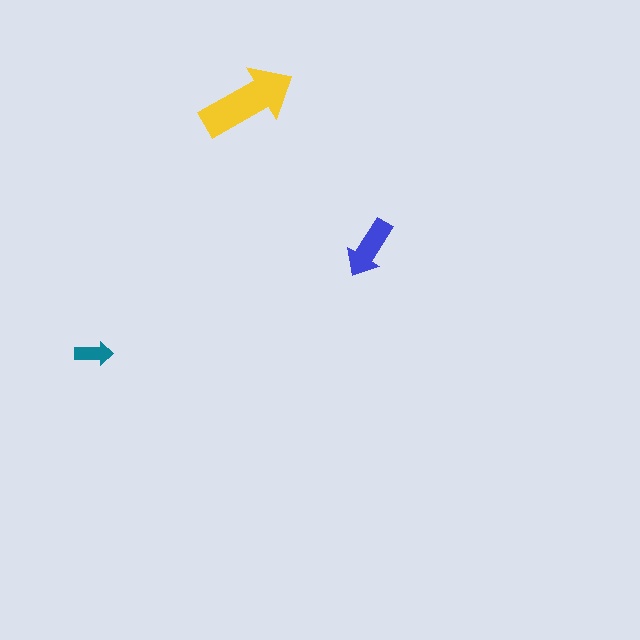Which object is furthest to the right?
The blue arrow is rightmost.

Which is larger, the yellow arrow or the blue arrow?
The yellow one.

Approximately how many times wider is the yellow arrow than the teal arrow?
About 2.5 times wider.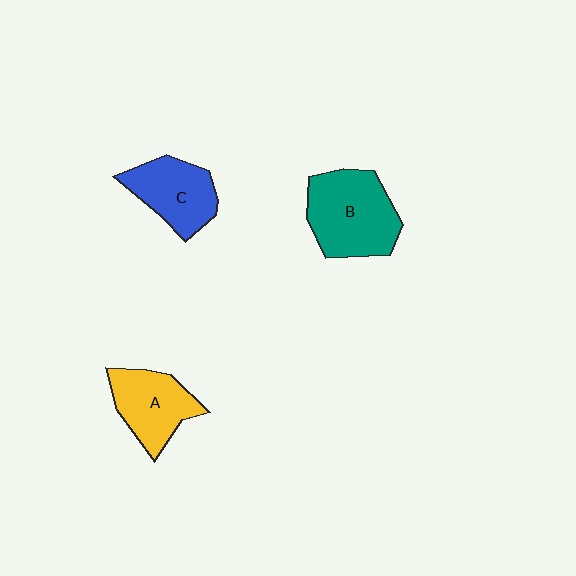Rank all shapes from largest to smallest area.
From largest to smallest: B (teal), A (yellow), C (blue).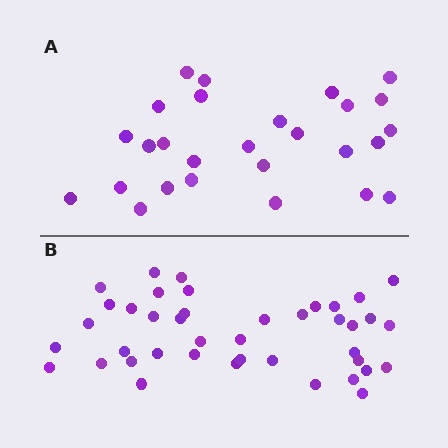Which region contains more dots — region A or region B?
Region B (the bottom region) has more dots.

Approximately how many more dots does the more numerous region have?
Region B has approximately 15 more dots than region A.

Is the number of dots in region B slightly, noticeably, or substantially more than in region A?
Region B has substantially more. The ratio is roughly 1.5 to 1.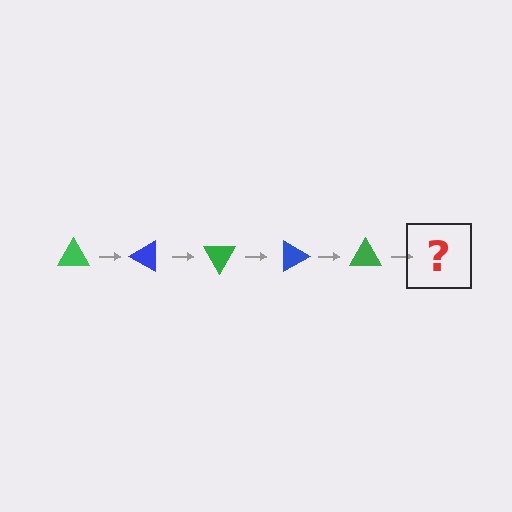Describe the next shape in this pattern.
It should be a blue triangle, rotated 150 degrees from the start.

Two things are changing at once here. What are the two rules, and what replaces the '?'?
The two rules are that it rotates 30 degrees each step and the color cycles through green and blue. The '?' should be a blue triangle, rotated 150 degrees from the start.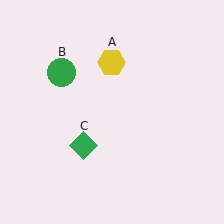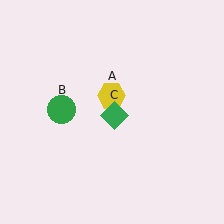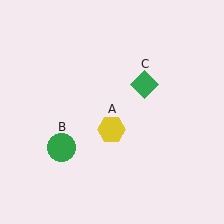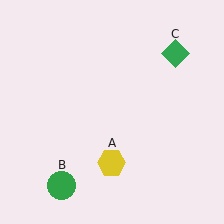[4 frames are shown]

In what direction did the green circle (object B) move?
The green circle (object B) moved down.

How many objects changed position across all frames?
3 objects changed position: yellow hexagon (object A), green circle (object B), green diamond (object C).